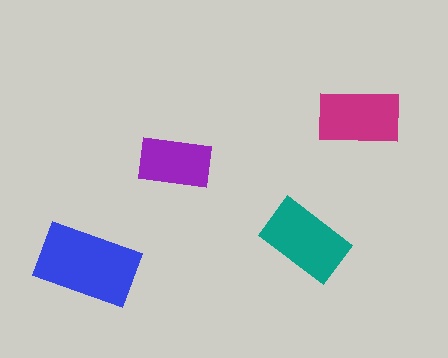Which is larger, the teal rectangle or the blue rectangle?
The blue one.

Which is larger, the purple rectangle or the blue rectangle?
The blue one.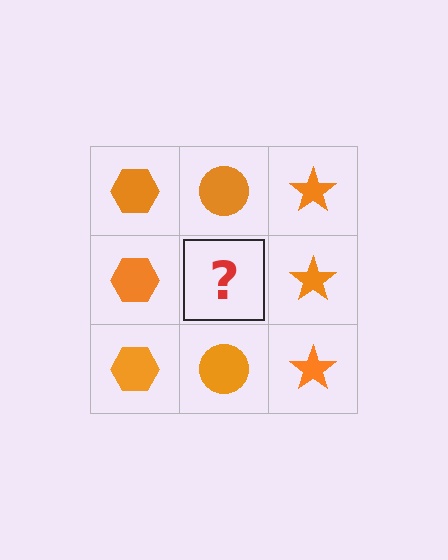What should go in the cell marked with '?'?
The missing cell should contain an orange circle.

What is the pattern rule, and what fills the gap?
The rule is that each column has a consistent shape. The gap should be filled with an orange circle.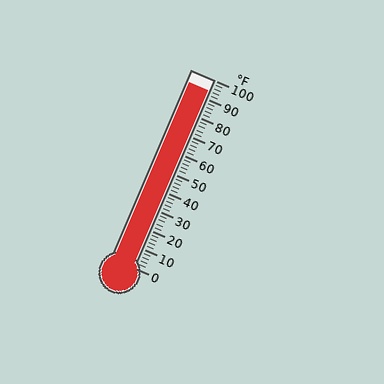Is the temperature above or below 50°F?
The temperature is above 50°F.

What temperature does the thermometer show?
The thermometer shows approximately 94°F.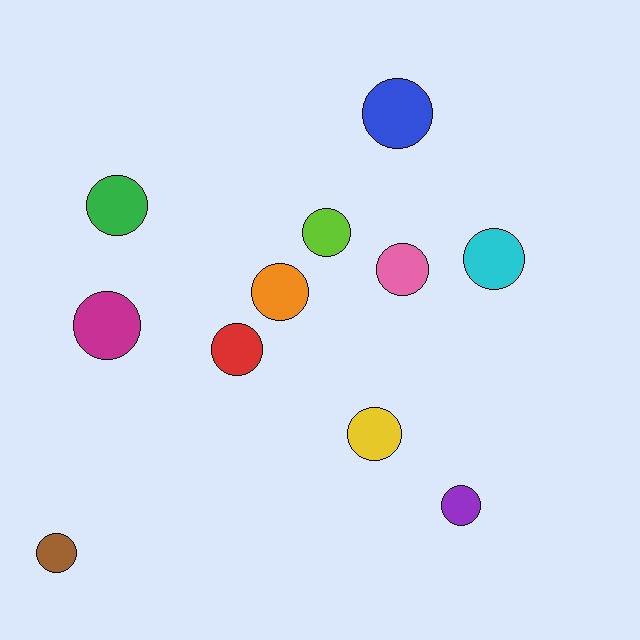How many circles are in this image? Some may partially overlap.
There are 11 circles.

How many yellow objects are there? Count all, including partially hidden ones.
There is 1 yellow object.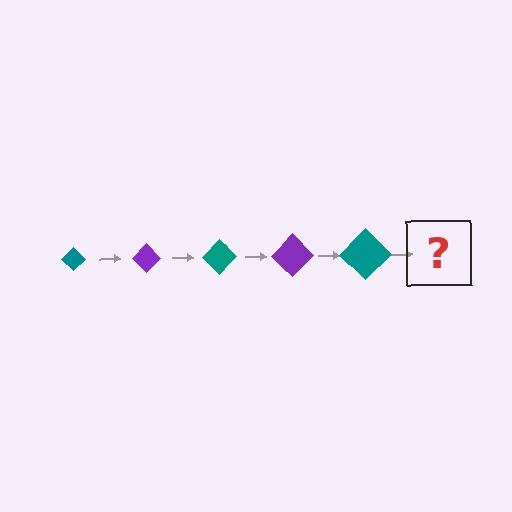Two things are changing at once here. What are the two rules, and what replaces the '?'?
The two rules are that the diamond grows larger each step and the color cycles through teal and purple. The '?' should be a purple diamond, larger than the previous one.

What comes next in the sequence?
The next element should be a purple diamond, larger than the previous one.